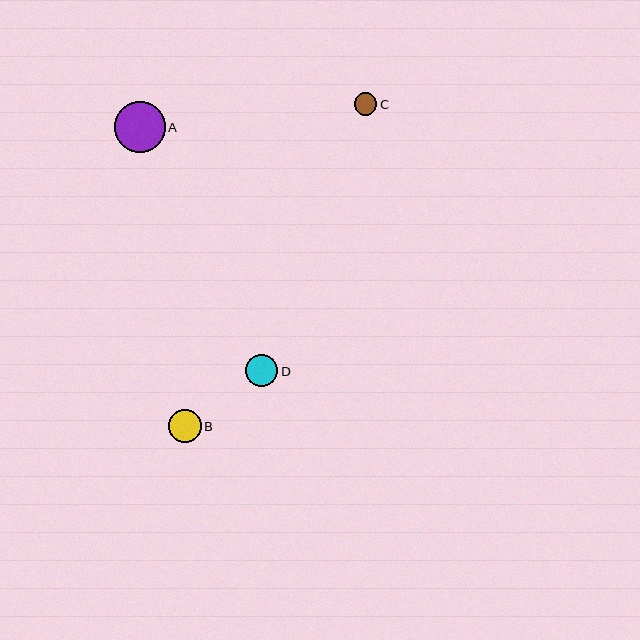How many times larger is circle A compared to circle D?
Circle A is approximately 1.6 times the size of circle D.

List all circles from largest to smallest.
From largest to smallest: A, B, D, C.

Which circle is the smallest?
Circle C is the smallest with a size of approximately 22 pixels.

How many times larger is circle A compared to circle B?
Circle A is approximately 1.5 times the size of circle B.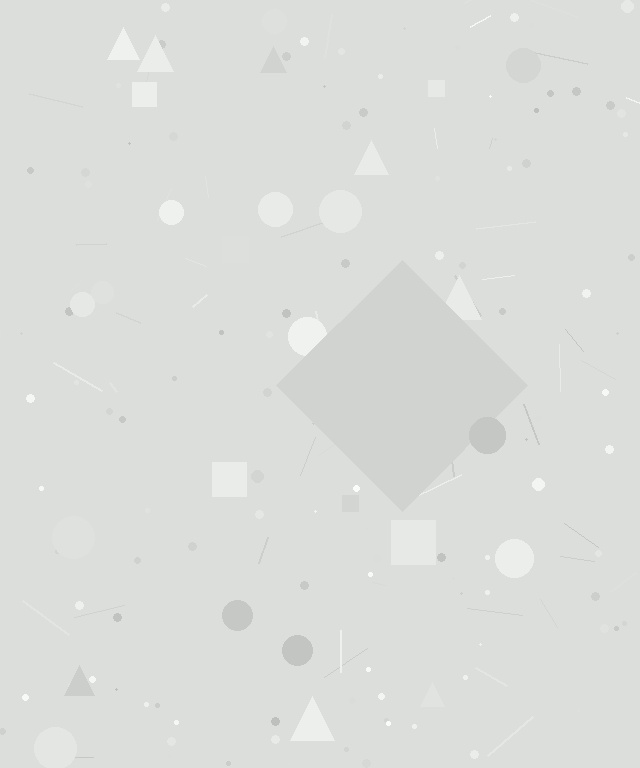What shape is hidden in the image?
A diamond is hidden in the image.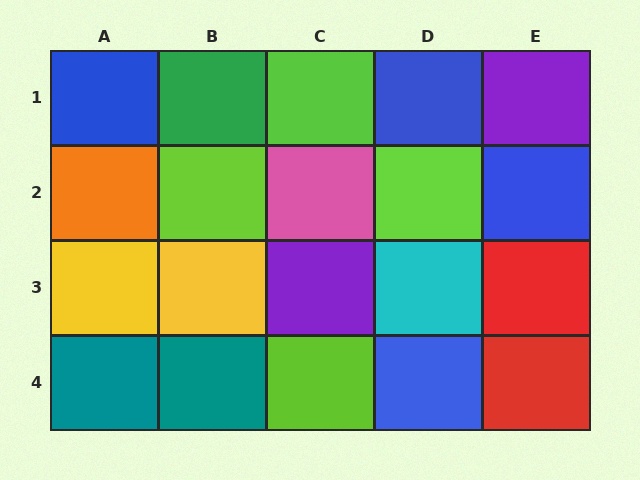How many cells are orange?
1 cell is orange.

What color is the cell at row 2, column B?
Lime.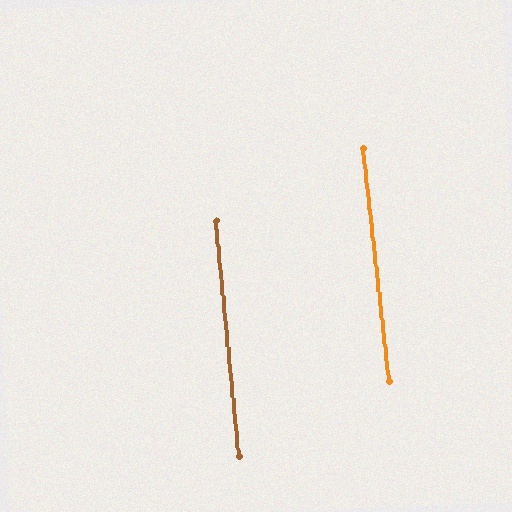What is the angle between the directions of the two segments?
Approximately 0 degrees.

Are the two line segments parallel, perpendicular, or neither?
Parallel — their directions differ by only 0.5°.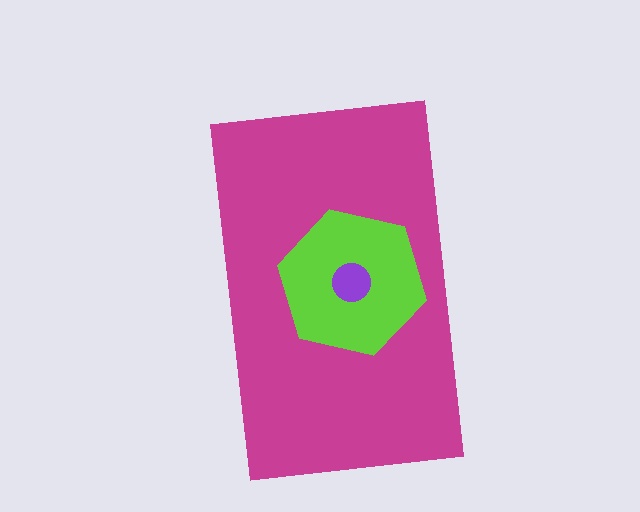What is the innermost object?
The purple circle.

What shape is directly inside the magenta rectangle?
The lime hexagon.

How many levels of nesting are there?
3.